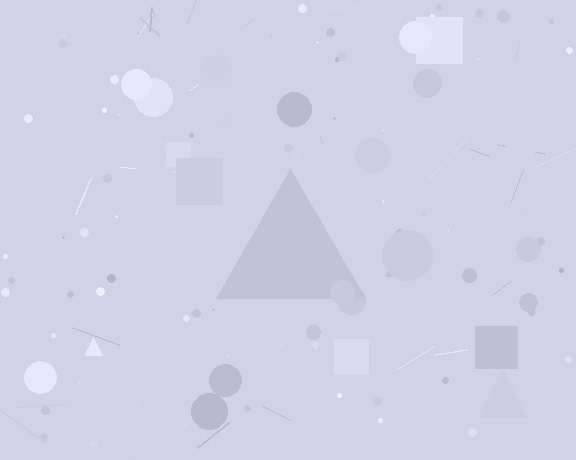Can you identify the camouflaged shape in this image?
The camouflaged shape is a triangle.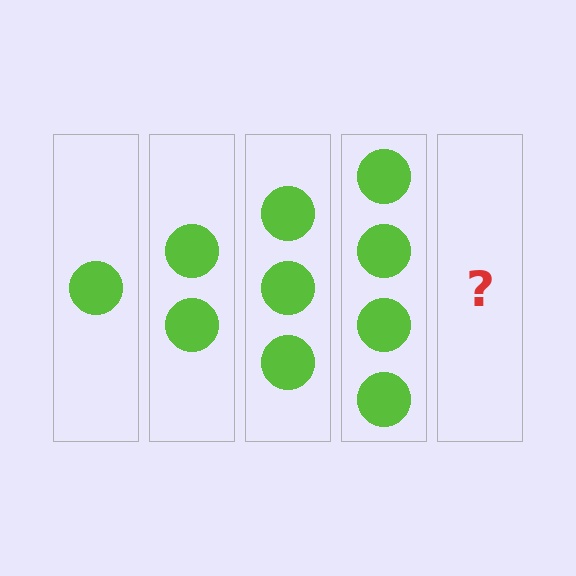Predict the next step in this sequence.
The next step is 5 circles.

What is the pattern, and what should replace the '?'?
The pattern is that each step adds one more circle. The '?' should be 5 circles.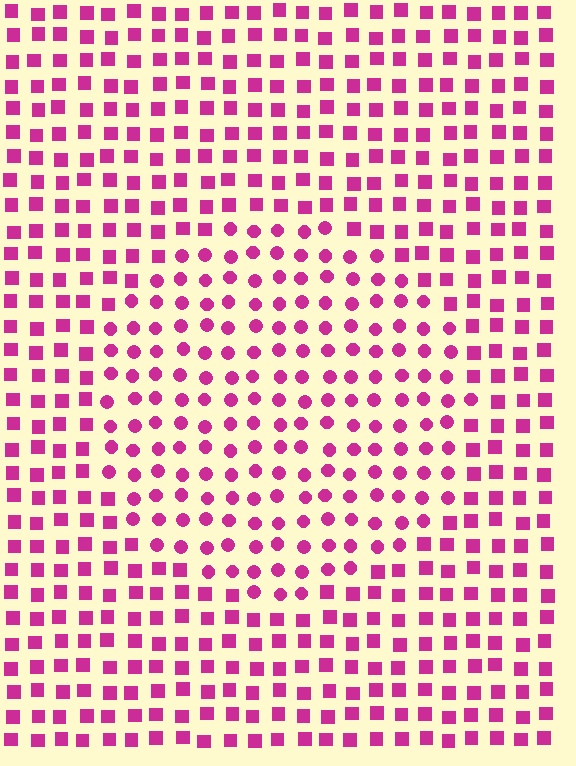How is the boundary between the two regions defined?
The boundary is defined by a change in element shape: circles inside vs. squares outside. All elements share the same color and spacing.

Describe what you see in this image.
The image is filled with small magenta elements arranged in a uniform grid. A circle-shaped region contains circles, while the surrounding area contains squares. The boundary is defined purely by the change in element shape.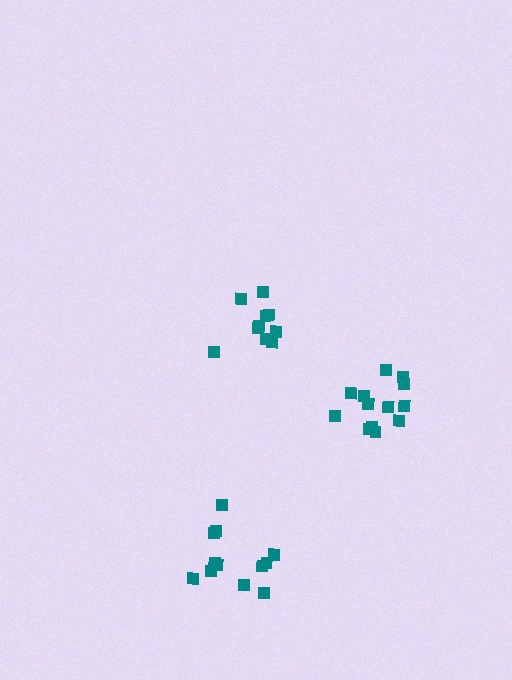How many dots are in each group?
Group 1: 10 dots, Group 2: 13 dots, Group 3: 12 dots (35 total).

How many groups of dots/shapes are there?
There are 3 groups.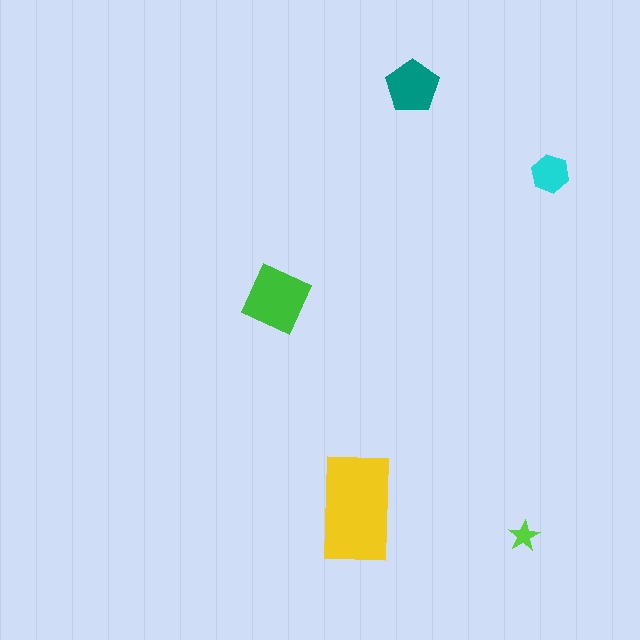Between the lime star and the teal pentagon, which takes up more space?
The teal pentagon.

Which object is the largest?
The yellow rectangle.